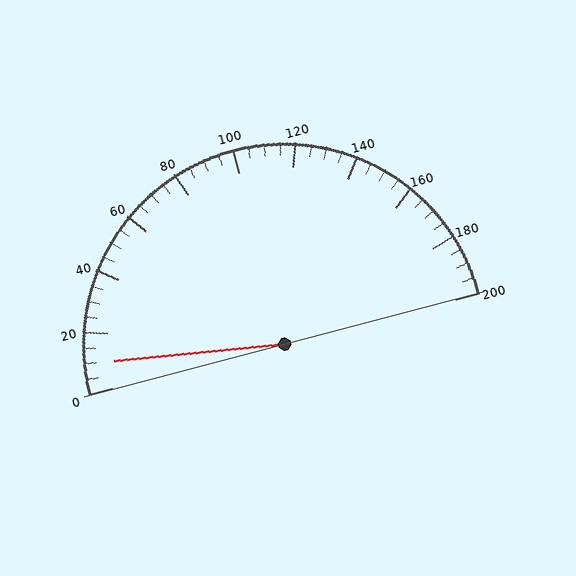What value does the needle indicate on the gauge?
The needle indicates approximately 10.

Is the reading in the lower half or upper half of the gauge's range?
The reading is in the lower half of the range (0 to 200).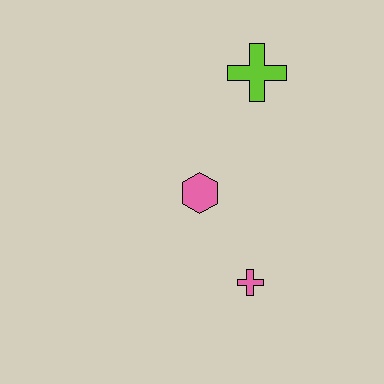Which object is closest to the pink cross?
The pink hexagon is closest to the pink cross.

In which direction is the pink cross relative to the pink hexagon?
The pink cross is below the pink hexagon.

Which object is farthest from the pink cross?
The lime cross is farthest from the pink cross.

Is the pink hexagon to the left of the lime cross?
Yes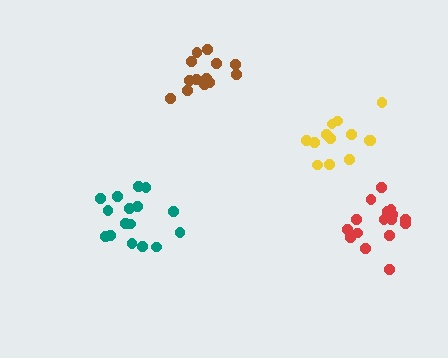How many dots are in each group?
Group 1: 16 dots, Group 2: 16 dots, Group 3: 13 dots, Group 4: 13 dots (58 total).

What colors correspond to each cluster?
The clusters are colored: teal, red, brown, yellow.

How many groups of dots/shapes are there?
There are 4 groups.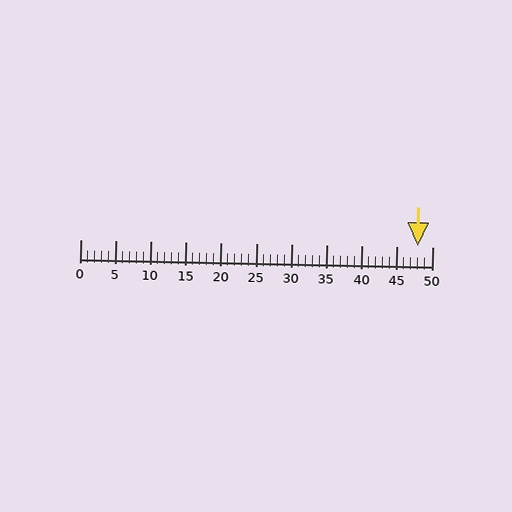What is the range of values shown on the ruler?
The ruler shows values from 0 to 50.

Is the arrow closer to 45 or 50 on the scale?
The arrow is closer to 50.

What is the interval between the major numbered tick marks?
The major tick marks are spaced 5 units apart.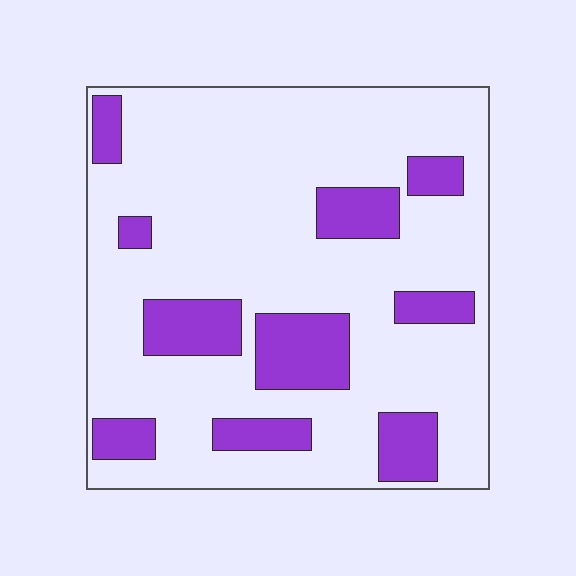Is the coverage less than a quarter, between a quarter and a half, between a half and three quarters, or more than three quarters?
Less than a quarter.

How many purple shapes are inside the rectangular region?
10.